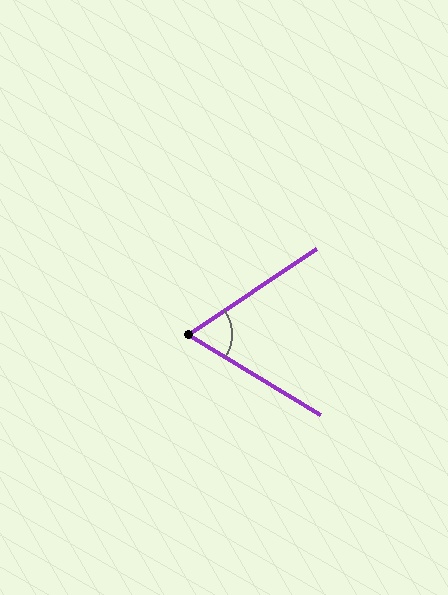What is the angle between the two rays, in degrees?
Approximately 65 degrees.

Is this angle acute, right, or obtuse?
It is acute.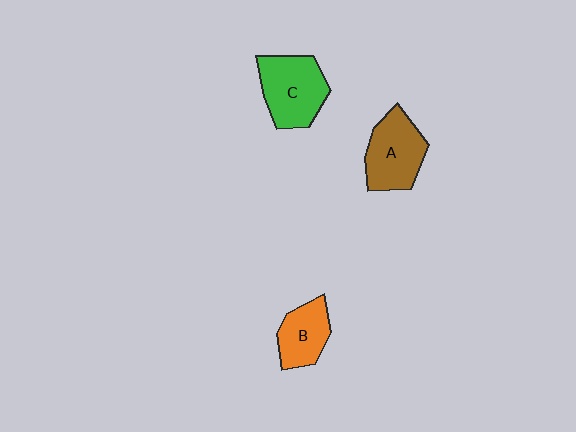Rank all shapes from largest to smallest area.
From largest to smallest: C (green), A (brown), B (orange).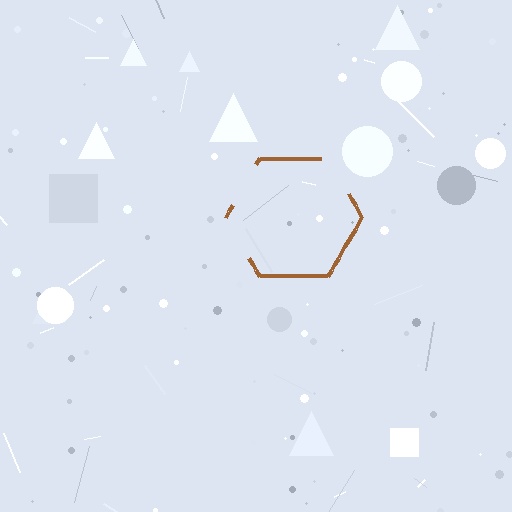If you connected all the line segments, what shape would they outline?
They would outline a hexagon.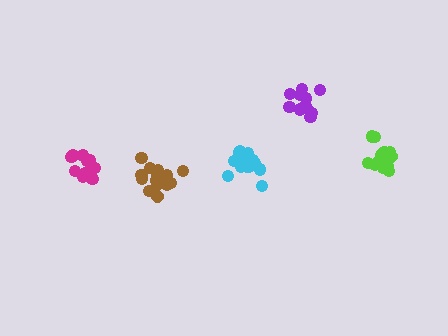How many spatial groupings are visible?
There are 5 spatial groupings.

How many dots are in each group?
Group 1: 16 dots, Group 2: 11 dots, Group 3: 12 dots, Group 4: 17 dots, Group 5: 15 dots (71 total).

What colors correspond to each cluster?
The clusters are colored: cyan, purple, magenta, lime, brown.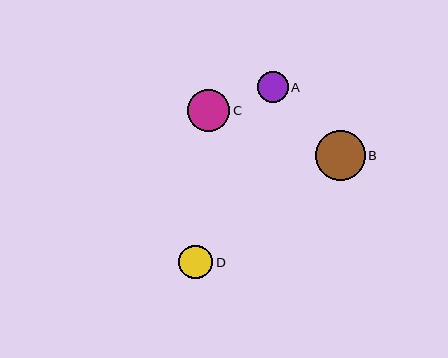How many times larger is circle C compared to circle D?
Circle C is approximately 1.2 times the size of circle D.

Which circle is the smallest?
Circle A is the smallest with a size of approximately 31 pixels.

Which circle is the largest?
Circle B is the largest with a size of approximately 49 pixels.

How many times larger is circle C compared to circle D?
Circle C is approximately 1.2 times the size of circle D.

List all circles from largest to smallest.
From largest to smallest: B, C, D, A.